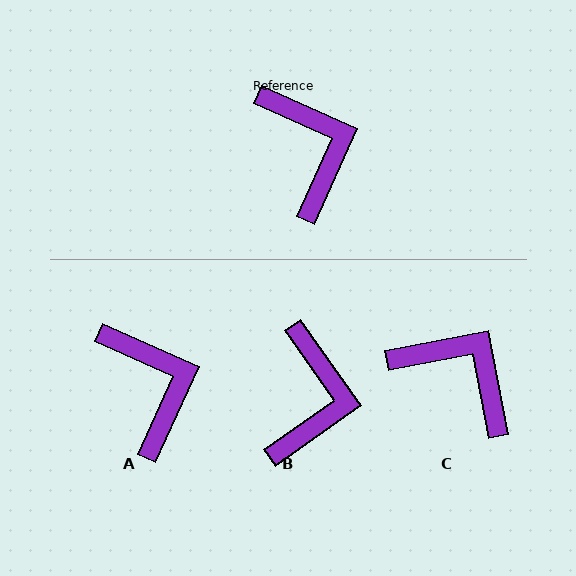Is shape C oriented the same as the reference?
No, it is off by about 35 degrees.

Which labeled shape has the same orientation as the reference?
A.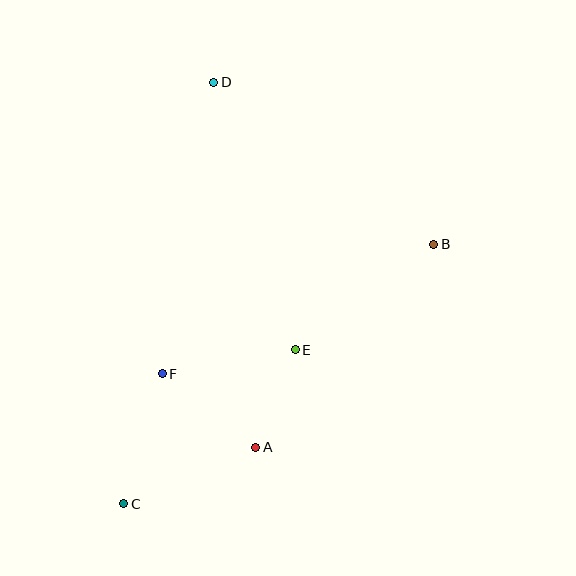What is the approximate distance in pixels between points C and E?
The distance between C and E is approximately 230 pixels.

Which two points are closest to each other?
Points A and E are closest to each other.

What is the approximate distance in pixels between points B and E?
The distance between B and E is approximately 174 pixels.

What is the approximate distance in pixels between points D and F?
The distance between D and F is approximately 296 pixels.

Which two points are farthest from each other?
Points C and D are farthest from each other.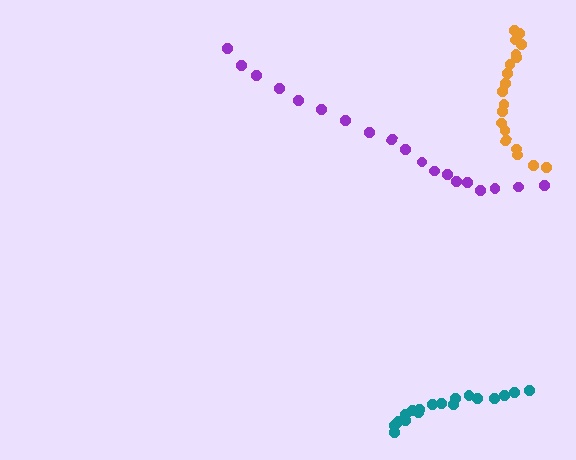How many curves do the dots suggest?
There are 3 distinct paths.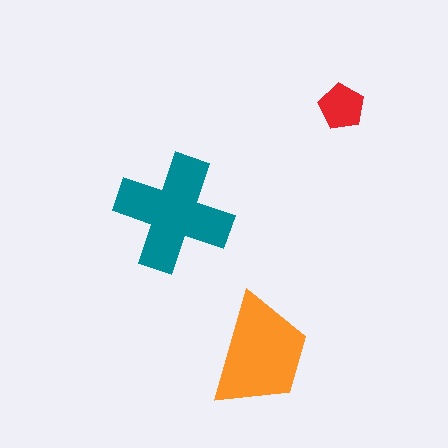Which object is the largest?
The teal cross.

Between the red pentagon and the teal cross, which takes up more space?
The teal cross.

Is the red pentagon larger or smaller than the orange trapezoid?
Smaller.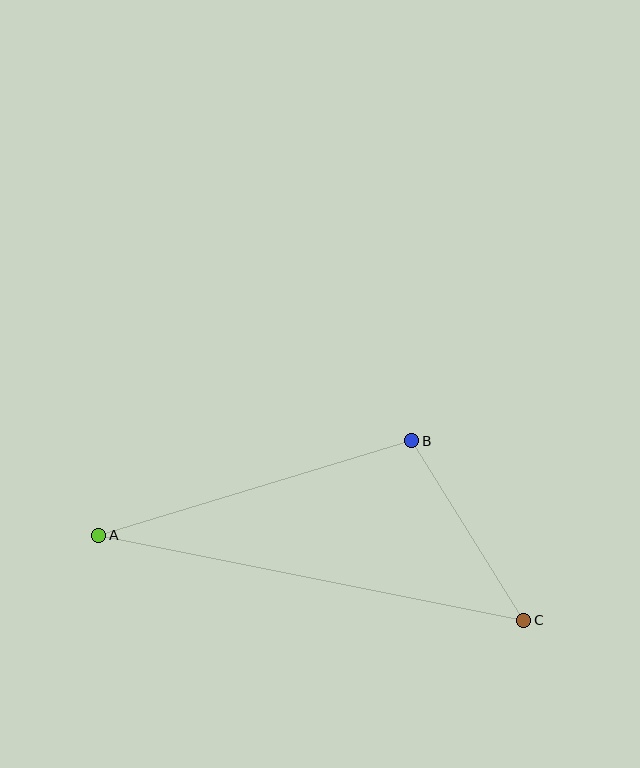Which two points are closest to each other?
Points B and C are closest to each other.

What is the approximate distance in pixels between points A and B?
The distance between A and B is approximately 327 pixels.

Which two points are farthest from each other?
Points A and C are farthest from each other.